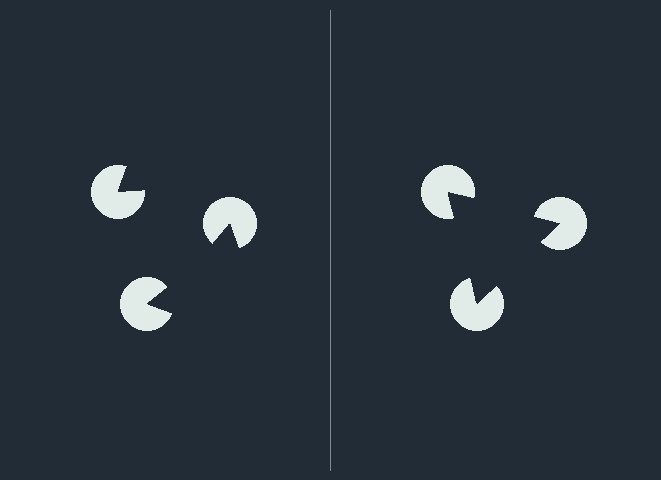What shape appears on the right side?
An illusory triangle.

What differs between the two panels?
The pac-man discs are positioned identically on both sides; only the wedge orientations differ. On the right they align to a triangle; on the left they are misaligned.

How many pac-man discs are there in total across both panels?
6 — 3 on each side.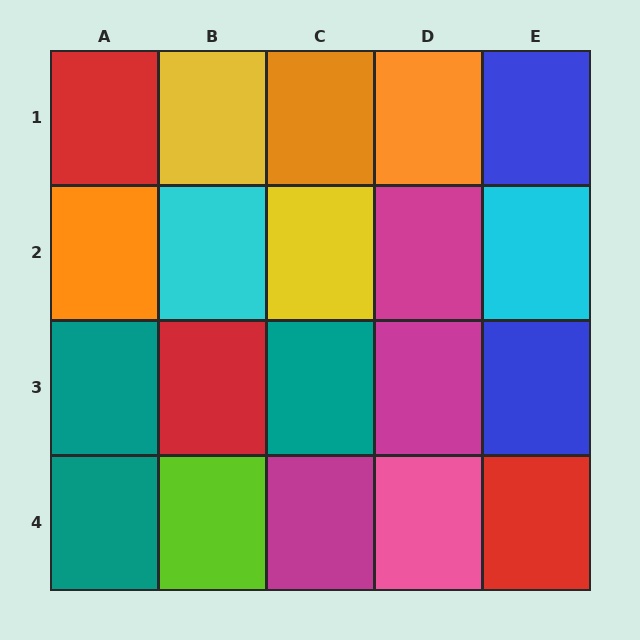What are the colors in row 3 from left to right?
Teal, red, teal, magenta, blue.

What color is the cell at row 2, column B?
Cyan.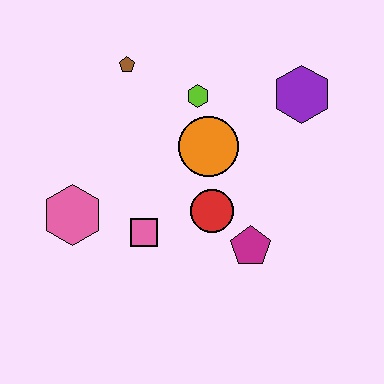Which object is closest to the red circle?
The magenta pentagon is closest to the red circle.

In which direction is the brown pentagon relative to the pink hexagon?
The brown pentagon is above the pink hexagon.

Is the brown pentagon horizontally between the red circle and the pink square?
No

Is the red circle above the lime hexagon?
No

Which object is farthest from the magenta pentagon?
The brown pentagon is farthest from the magenta pentagon.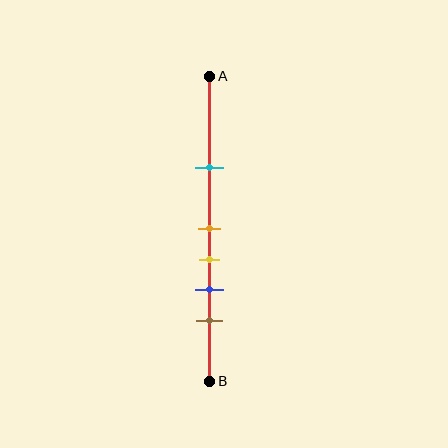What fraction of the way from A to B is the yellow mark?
The yellow mark is approximately 60% (0.6) of the way from A to B.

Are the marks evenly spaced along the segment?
No, the marks are not evenly spaced.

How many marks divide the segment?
There are 5 marks dividing the segment.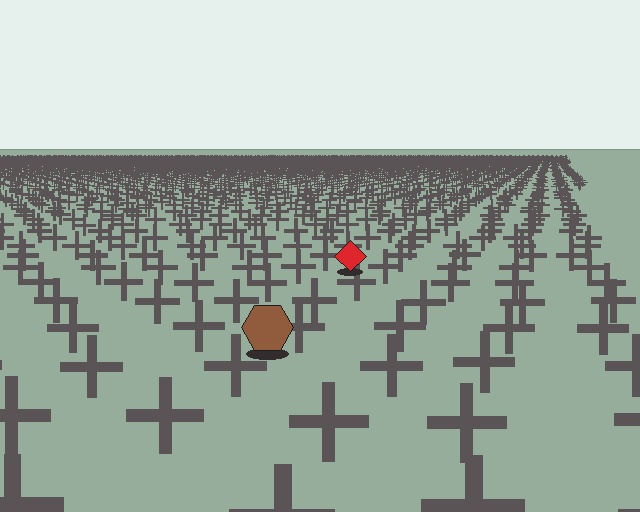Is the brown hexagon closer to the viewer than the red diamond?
Yes. The brown hexagon is closer — you can tell from the texture gradient: the ground texture is coarser near it.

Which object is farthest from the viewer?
The red diamond is farthest from the viewer. It appears smaller and the ground texture around it is denser.